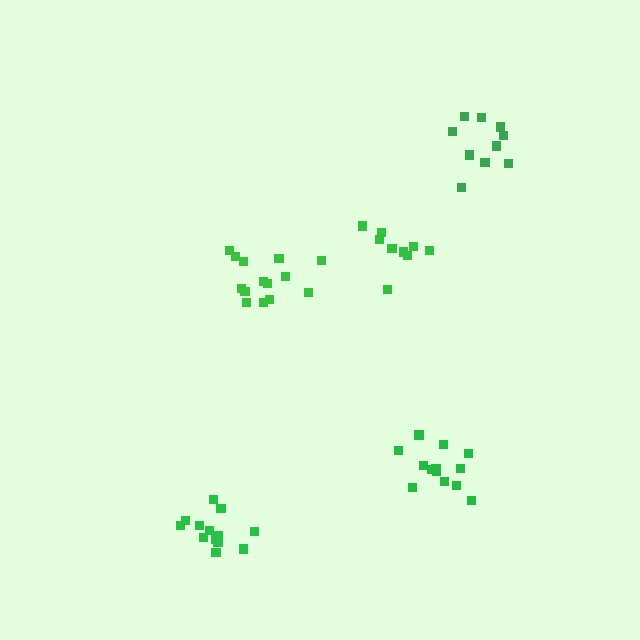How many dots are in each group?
Group 1: 13 dots, Group 2: 14 dots, Group 3: 10 dots, Group 4: 14 dots, Group 5: 9 dots (60 total).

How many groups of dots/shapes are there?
There are 5 groups.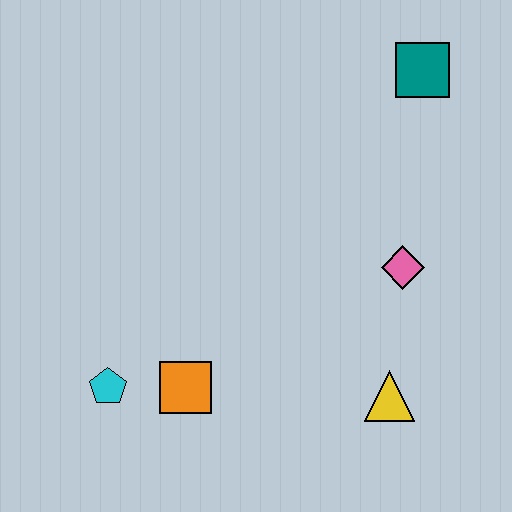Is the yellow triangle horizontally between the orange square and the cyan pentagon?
No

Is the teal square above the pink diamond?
Yes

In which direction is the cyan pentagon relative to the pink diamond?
The cyan pentagon is to the left of the pink diamond.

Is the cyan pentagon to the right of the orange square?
No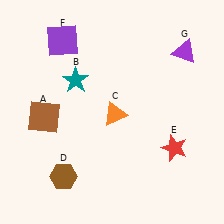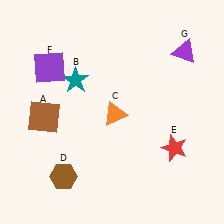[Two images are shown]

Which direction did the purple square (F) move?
The purple square (F) moved down.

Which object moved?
The purple square (F) moved down.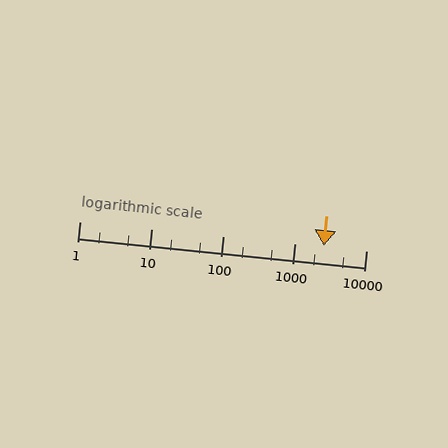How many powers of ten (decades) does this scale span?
The scale spans 4 decades, from 1 to 10000.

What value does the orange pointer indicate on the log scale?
The pointer indicates approximately 2600.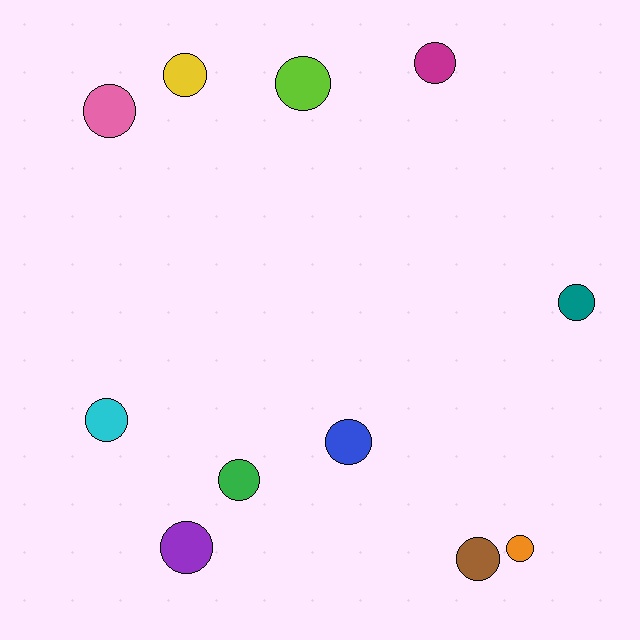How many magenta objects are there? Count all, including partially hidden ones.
There is 1 magenta object.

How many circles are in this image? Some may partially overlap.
There are 11 circles.